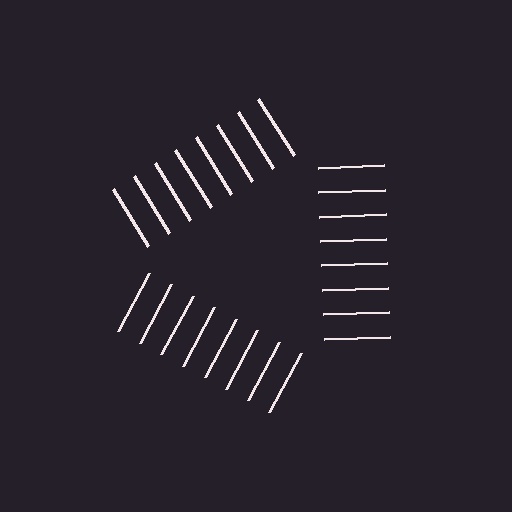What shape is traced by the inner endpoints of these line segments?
An illusory triangle — the line segments terminate on its edges but no continuous stroke is drawn.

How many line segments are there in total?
24 — 8 along each of the 3 edges.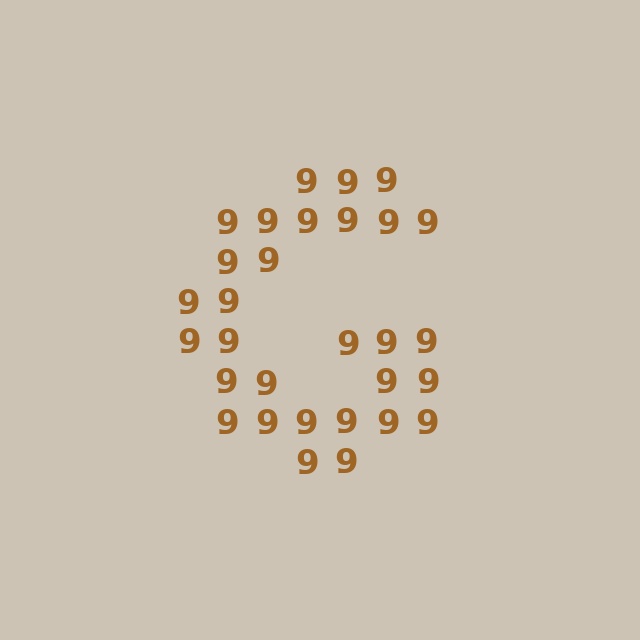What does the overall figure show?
The overall figure shows the letter G.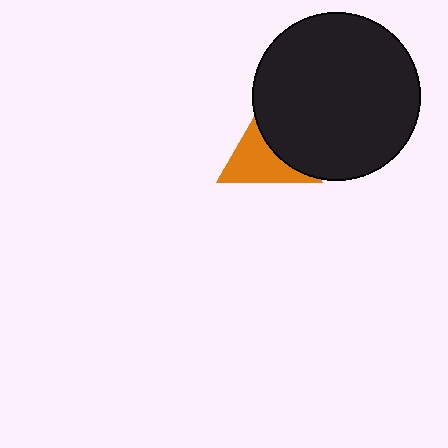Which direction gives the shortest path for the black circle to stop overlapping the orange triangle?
Moving right gives the shortest separation.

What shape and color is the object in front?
The object in front is a black circle.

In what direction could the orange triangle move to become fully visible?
The orange triangle could move left. That would shift it out from behind the black circle entirely.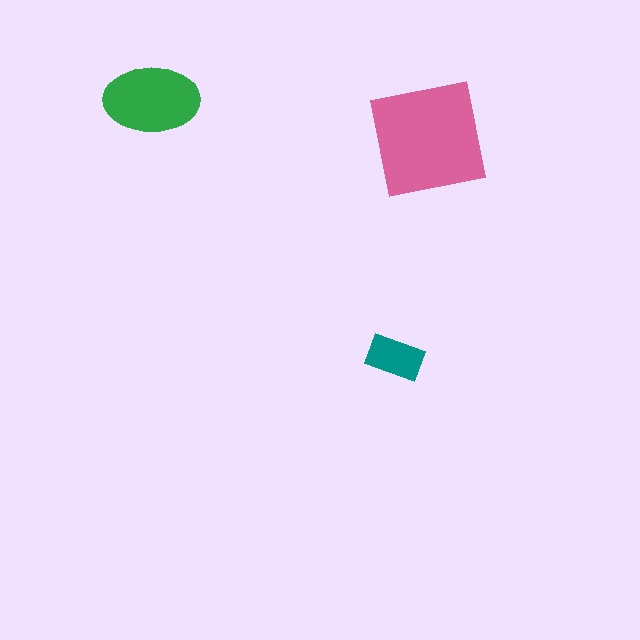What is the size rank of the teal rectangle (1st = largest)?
3rd.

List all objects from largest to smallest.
The pink square, the green ellipse, the teal rectangle.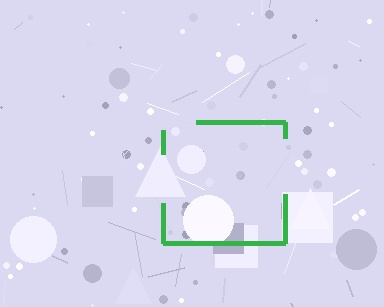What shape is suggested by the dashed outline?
The dashed outline suggests a square.